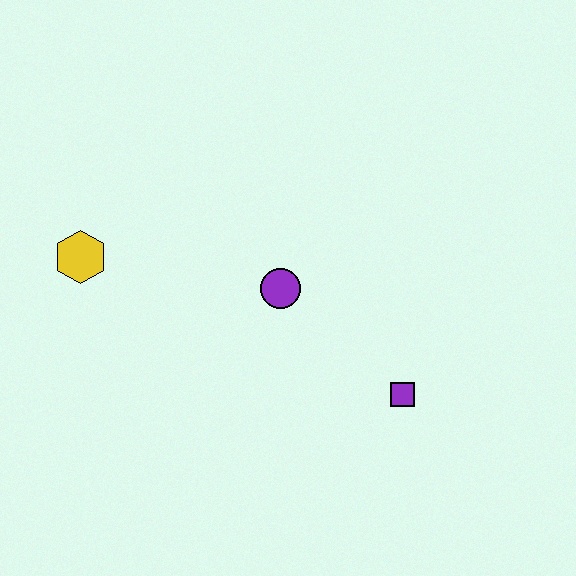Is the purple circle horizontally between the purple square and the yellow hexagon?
Yes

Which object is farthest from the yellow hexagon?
The purple square is farthest from the yellow hexagon.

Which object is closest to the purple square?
The purple circle is closest to the purple square.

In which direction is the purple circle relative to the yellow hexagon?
The purple circle is to the right of the yellow hexagon.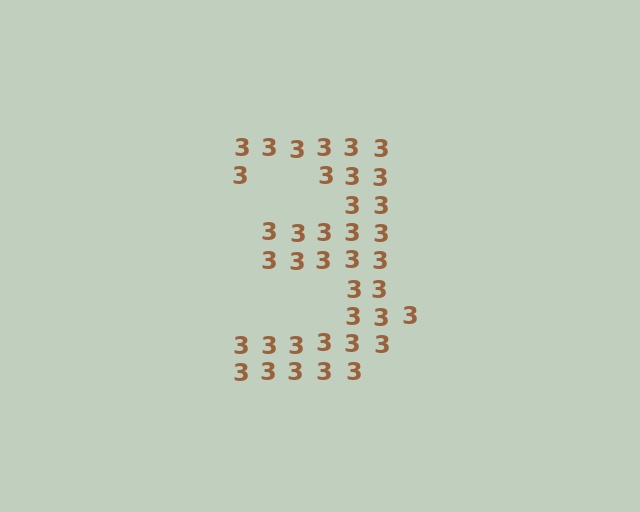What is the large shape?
The large shape is the digit 3.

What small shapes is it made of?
It is made of small digit 3's.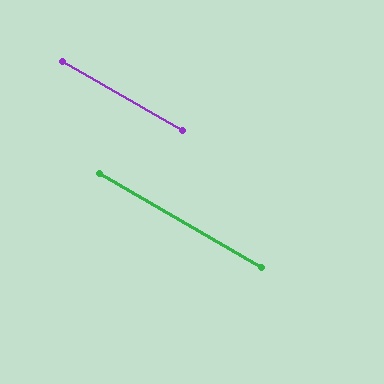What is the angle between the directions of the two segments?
Approximately 0 degrees.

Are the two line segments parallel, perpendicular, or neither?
Parallel — their directions differ by only 0.5°.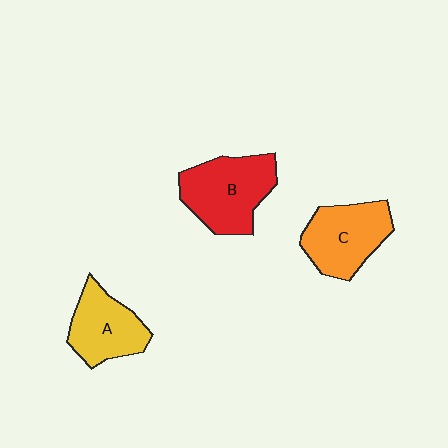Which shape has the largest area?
Shape B (red).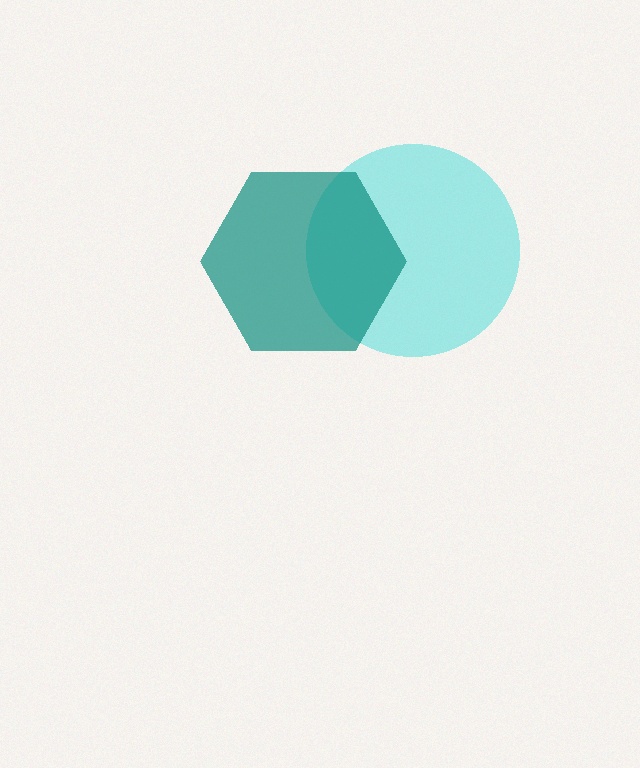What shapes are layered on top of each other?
The layered shapes are: a cyan circle, a teal hexagon.